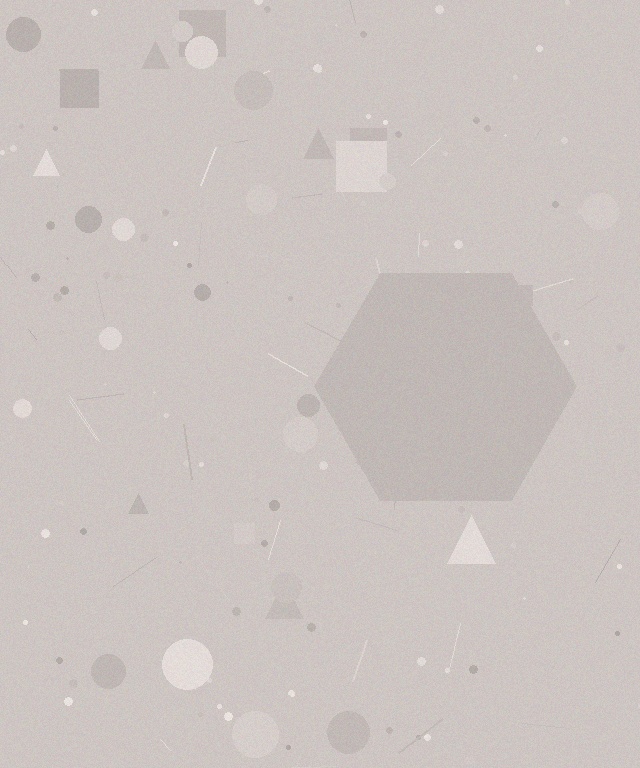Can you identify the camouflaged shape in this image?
The camouflaged shape is a hexagon.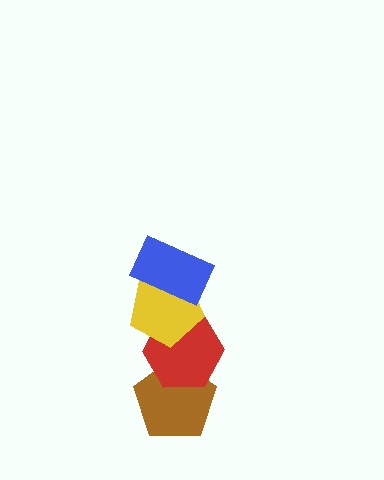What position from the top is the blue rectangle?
The blue rectangle is 1st from the top.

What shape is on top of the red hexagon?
The yellow pentagon is on top of the red hexagon.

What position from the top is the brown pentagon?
The brown pentagon is 4th from the top.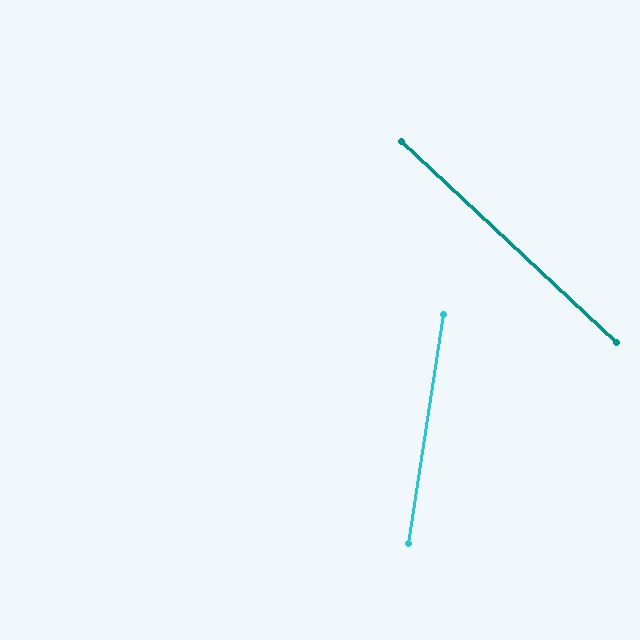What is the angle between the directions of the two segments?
Approximately 56 degrees.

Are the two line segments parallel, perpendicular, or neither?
Neither parallel nor perpendicular — they differ by about 56°.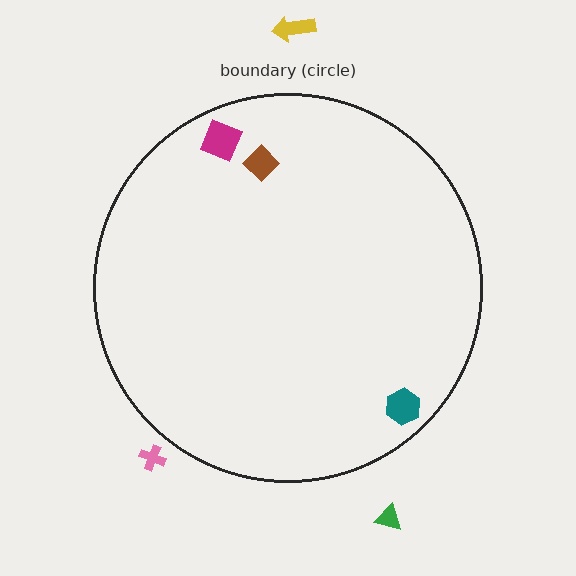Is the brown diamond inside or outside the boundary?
Inside.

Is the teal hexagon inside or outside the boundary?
Inside.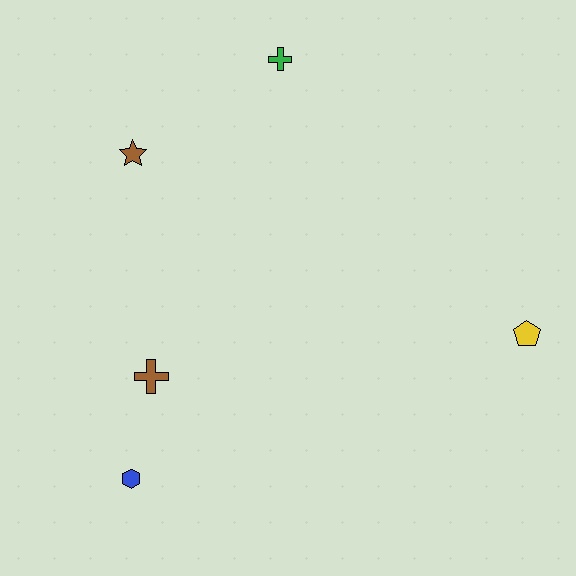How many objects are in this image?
There are 5 objects.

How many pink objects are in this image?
There are no pink objects.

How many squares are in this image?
There are no squares.